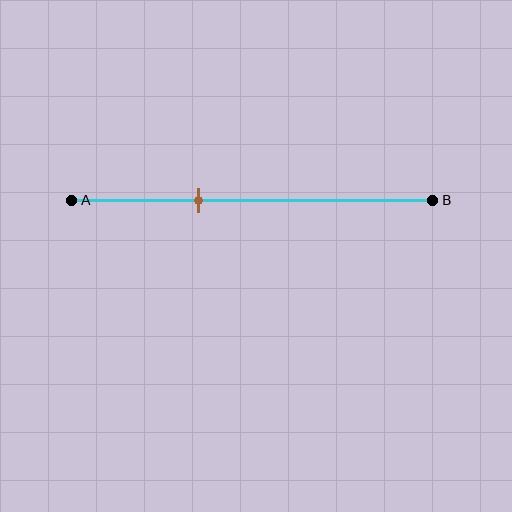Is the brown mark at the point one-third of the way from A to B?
Yes, the mark is approximately at the one-third point.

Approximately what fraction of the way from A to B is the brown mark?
The brown mark is approximately 35% of the way from A to B.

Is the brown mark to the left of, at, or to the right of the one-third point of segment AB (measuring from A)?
The brown mark is approximately at the one-third point of segment AB.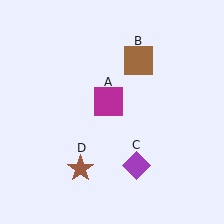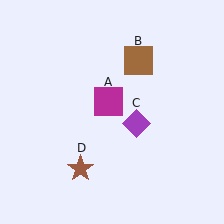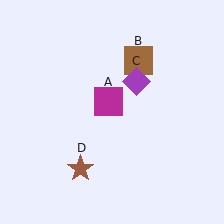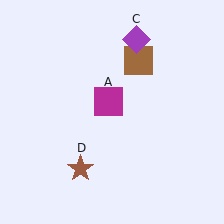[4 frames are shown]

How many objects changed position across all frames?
1 object changed position: purple diamond (object C).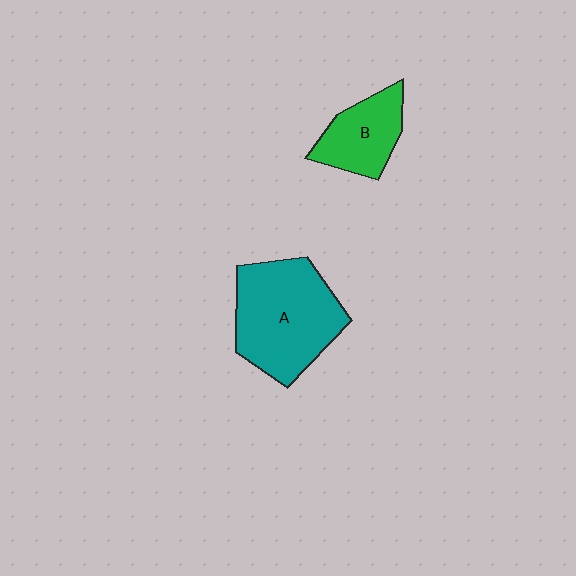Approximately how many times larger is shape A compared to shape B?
Approximately 1.9 times.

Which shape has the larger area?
Shape A (teal).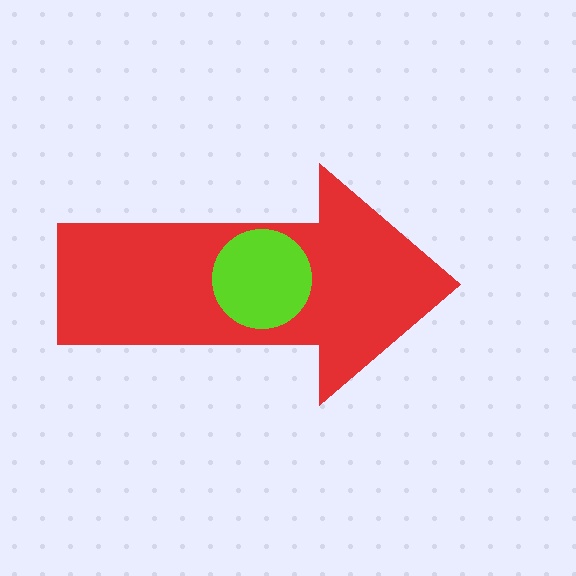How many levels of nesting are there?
2.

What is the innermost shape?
The lime circle.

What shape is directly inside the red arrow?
The lime circle.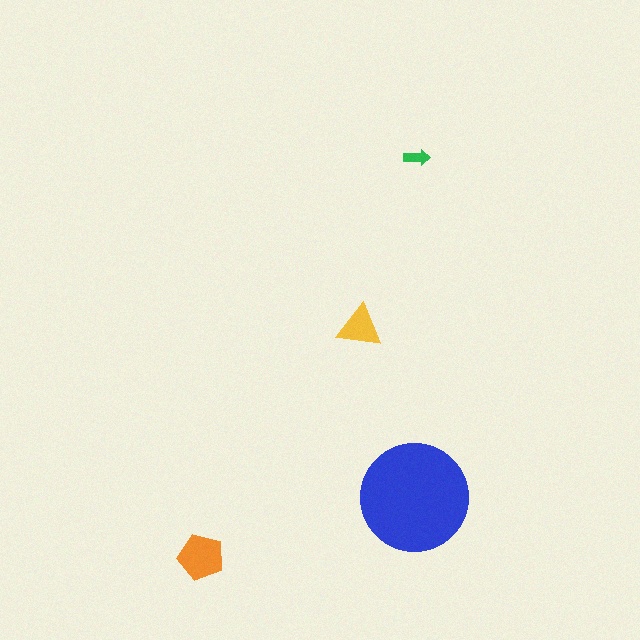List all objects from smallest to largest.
The green arrow, the yellow triangle, the orange pentagon, the blue circle.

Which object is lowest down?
The orange pentagon is bottommost.